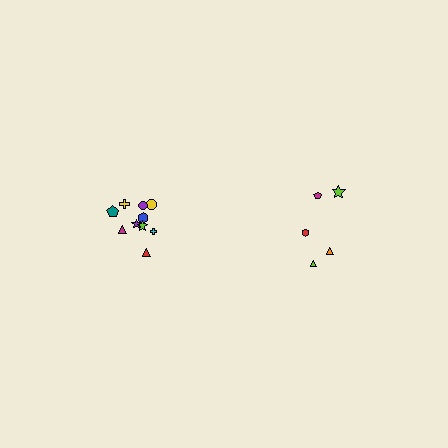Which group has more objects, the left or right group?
The left group.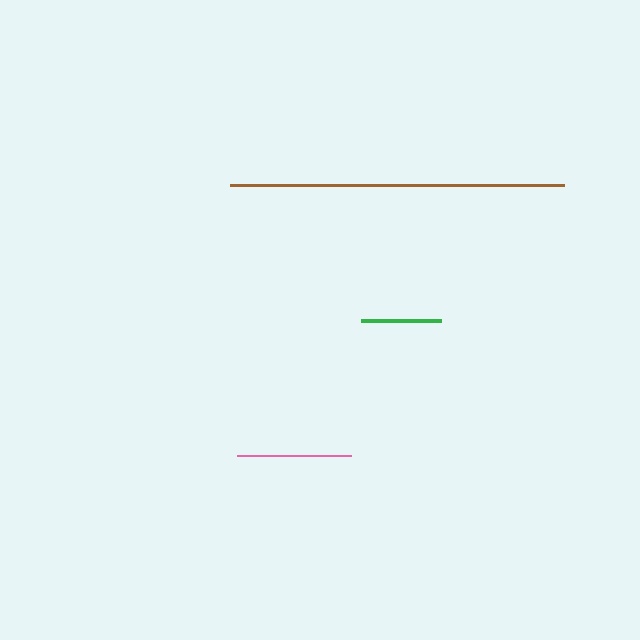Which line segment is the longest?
The brown line is the longest at approximately 334 pixels.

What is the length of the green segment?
The green segment is approximately 80 pixels long.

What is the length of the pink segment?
The pink segment is approximately 114 pixels long.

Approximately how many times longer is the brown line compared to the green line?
The brown line is approximately 4.2 times the length of the green line.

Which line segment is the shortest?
The green line is the shortest at approximately 80 pixels.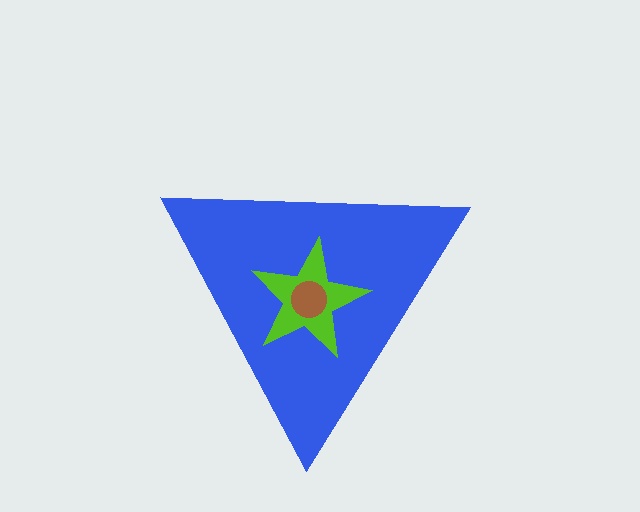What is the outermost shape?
The blue triangle.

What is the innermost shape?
The brown circle.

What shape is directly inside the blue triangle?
The lime star.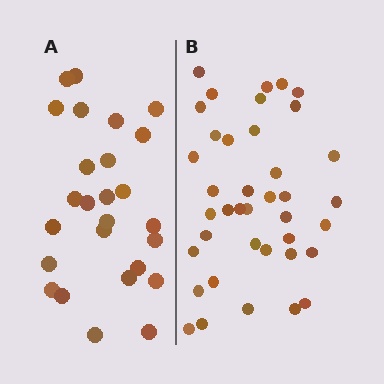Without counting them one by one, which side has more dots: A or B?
Region B (the right region) has more dots.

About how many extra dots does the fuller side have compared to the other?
Region B has approximately 15 more dots than region A.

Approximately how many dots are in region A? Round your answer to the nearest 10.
About 30 dots. (The exact count is 26, which rounds to 30.)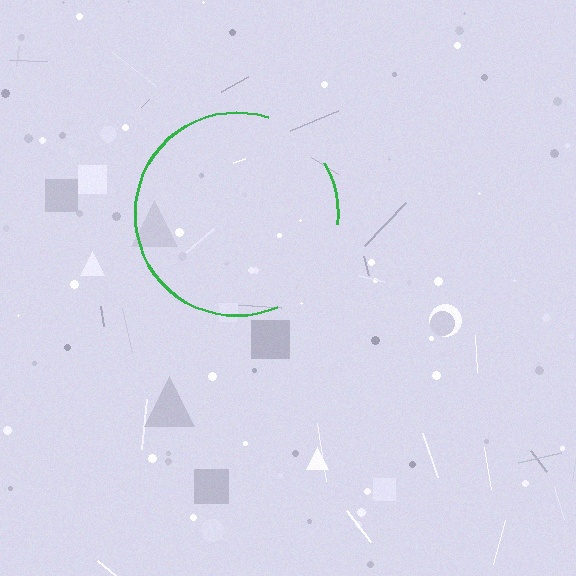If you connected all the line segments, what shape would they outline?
They would outline a circle.